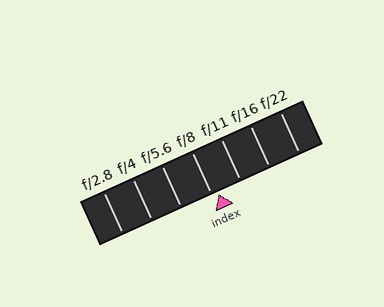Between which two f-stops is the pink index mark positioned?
The index mark is between f/8 and f/11.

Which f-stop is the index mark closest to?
The index mark is closest to f/8.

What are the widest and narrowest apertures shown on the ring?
The widest aperture shown is f/2.8 and the narrowest is f/22.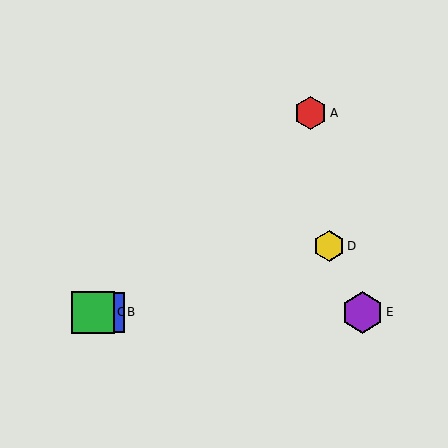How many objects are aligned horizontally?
3 objects (B, C, E) are aligned horizontally.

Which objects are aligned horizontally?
Objects B, C, E are aligned horizontally.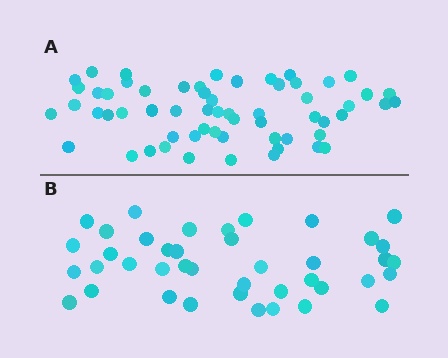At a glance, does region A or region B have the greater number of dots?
Region A (the top region) has more dots.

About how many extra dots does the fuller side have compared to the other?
Region A has approximately 20 more dots than region B.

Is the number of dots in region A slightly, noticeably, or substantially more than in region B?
Region A has substantially more. The ratio is roughly 1.5 to 1.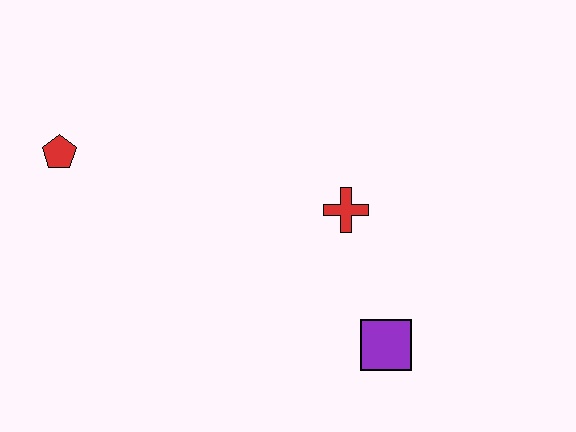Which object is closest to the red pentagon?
The red cross is closest to the red pentagon.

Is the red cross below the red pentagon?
Yes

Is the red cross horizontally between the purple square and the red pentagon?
Yes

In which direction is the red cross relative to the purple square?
The red cross is above the purple square.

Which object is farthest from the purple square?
The red pentagon is farthest from the purple square.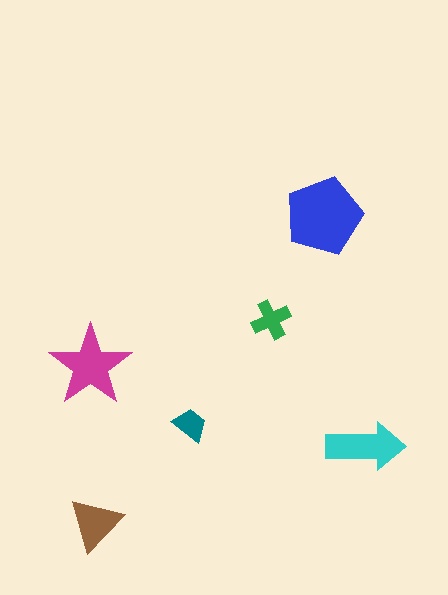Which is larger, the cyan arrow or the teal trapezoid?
The cyan arrow.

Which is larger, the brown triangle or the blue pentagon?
The blue pentagon.